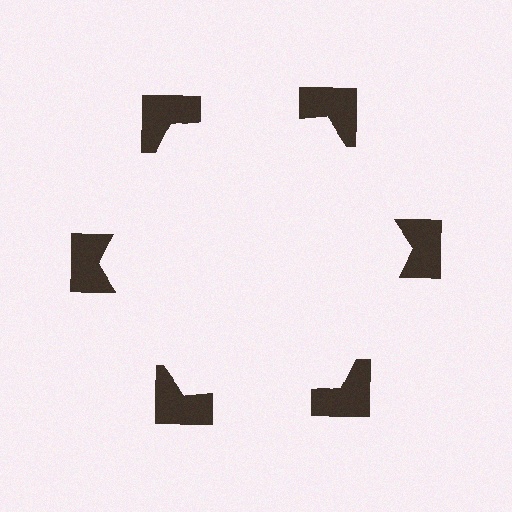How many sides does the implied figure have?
6 sides.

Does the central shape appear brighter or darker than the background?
It typically appears slightly brighter than the background, even though no actual brightness change is drawn.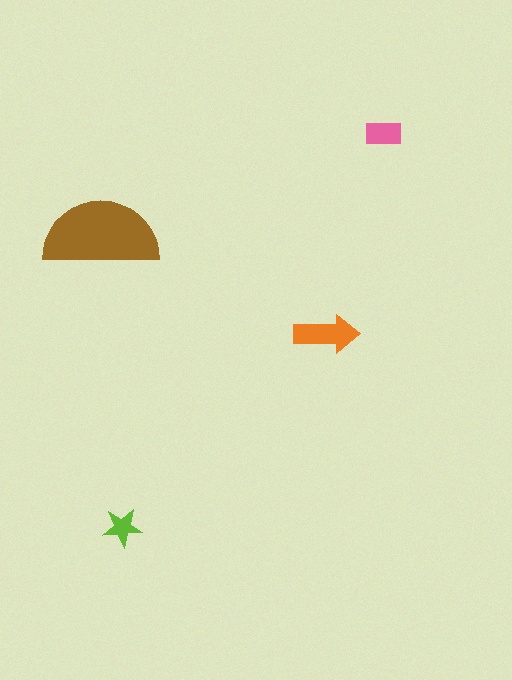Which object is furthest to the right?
The pink rectangle is rightmost.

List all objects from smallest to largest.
The lime star, the pink rectangle, the orange arrow, the brown semicircle.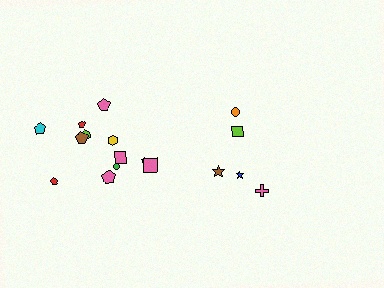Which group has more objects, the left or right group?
The left group.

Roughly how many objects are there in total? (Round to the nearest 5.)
Roughly 15 objects in total.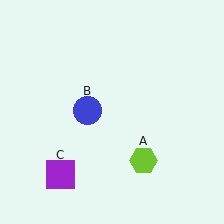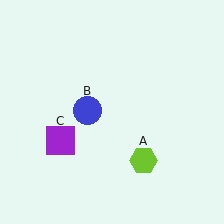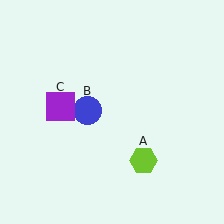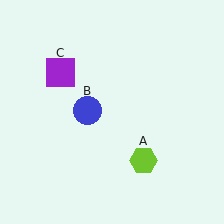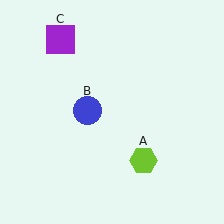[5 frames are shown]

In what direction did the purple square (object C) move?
The purple square (object C) moved up.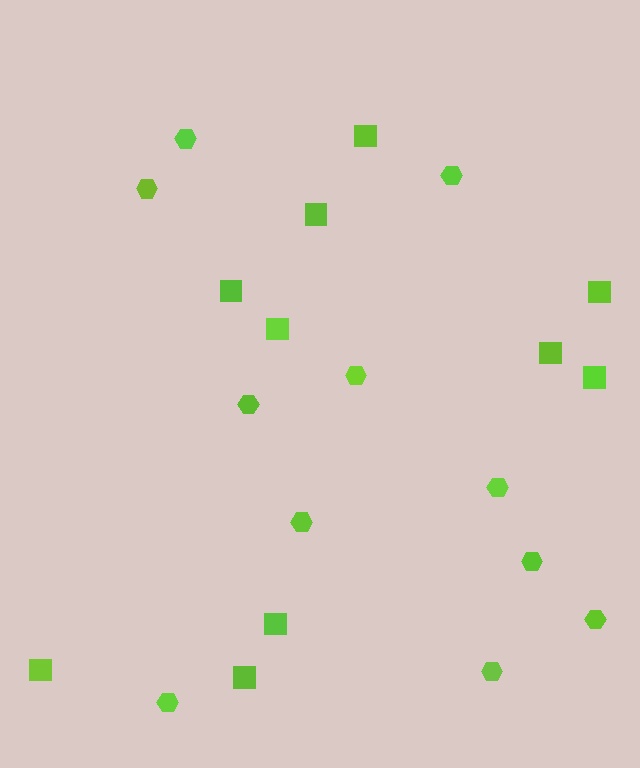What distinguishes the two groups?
There are 2 groups: one group of squares (10) and one group of hexagons (11).